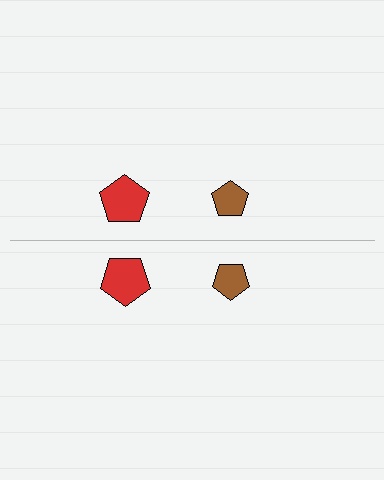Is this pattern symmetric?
Yes, this pattern has bilateral (reflection) symmetry.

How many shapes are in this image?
There are 4 shapes in this image.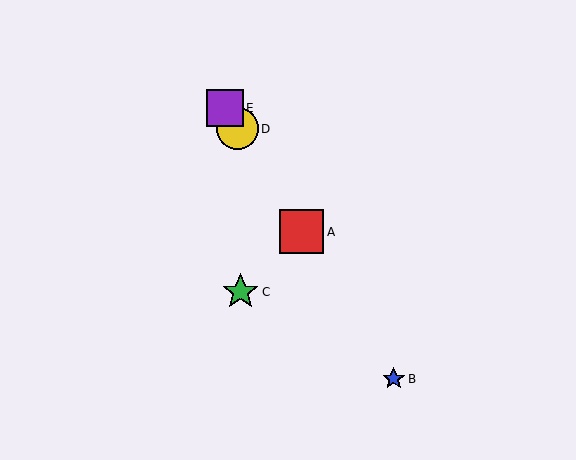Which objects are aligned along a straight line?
Objects A, B, D, E are aligned along a straight line.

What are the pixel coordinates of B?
Object B is at (394, 379).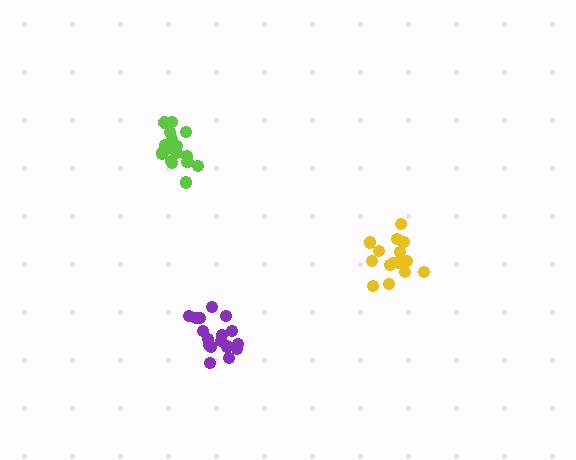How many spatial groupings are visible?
There are 3 spatial groupings.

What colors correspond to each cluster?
The clusters are colored: lime, yellow, purple.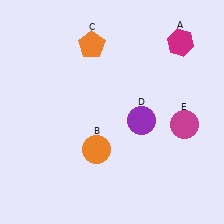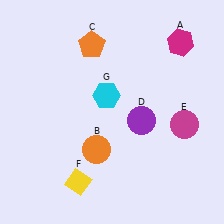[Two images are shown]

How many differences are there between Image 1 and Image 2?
There are 2 differences between the two images.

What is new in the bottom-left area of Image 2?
A yellow diamond (F) was added in the bottom-left area of Image 2.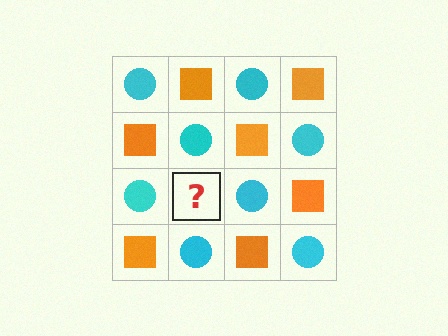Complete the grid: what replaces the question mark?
The question mark should be replaced with an orange square.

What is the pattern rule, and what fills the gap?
The rule is that it alternates cyan circle and orange square in a checkerboard pattern. The gap should be filled with an orange square.